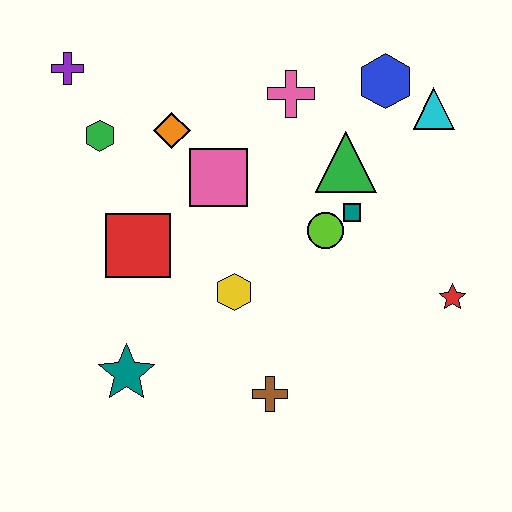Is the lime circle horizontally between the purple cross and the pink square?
No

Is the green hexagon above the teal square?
Yes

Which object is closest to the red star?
The teal square is closest to the red star.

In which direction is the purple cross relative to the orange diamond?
The purple cross is to the left of the orange diamond.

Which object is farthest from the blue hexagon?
The teal star is farthest from the blue hexagon.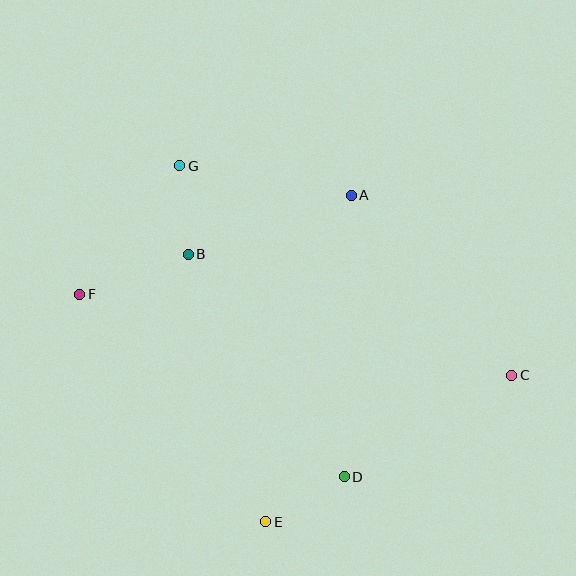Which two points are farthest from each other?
Points C and F are farthest from each other.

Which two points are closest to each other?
Points B and G are closest to each other.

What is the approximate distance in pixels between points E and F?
The distance between E and F is approximately 294 pixels.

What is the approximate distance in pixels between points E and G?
The distance between E and G is approximately 366 pixels.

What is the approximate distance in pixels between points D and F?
The distance between D and F is approximately 321 pixels.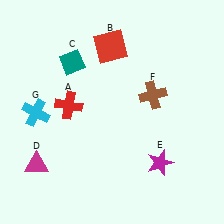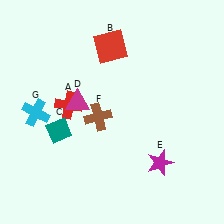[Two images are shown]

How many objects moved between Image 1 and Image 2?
3 objects moved between the two images.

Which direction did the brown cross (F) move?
The brown cross (F) moved left.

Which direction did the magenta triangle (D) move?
The magenta triangle (D) moved up.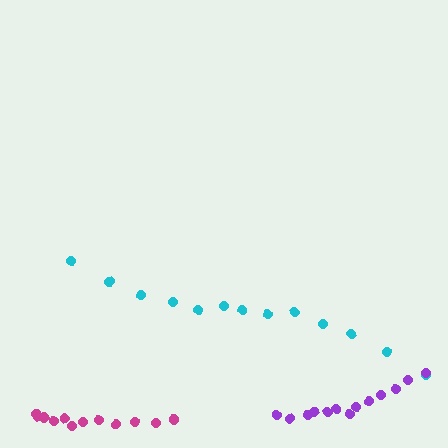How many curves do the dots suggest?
There are 3 distinct paths.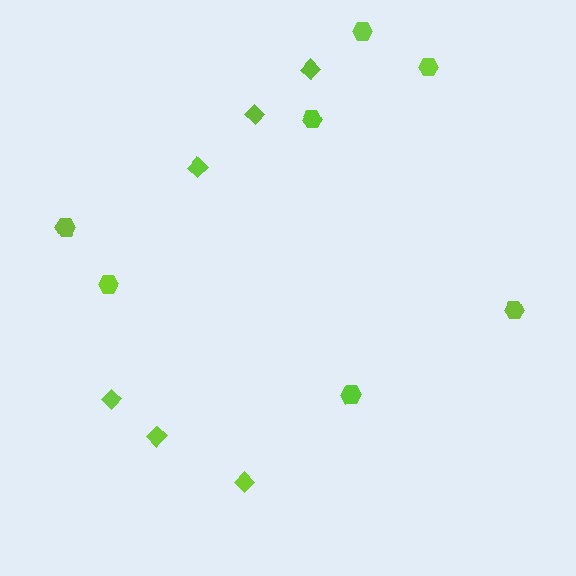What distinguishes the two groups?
There are 2 groups: one group of hexagons (7) and one group of diamonds (6).